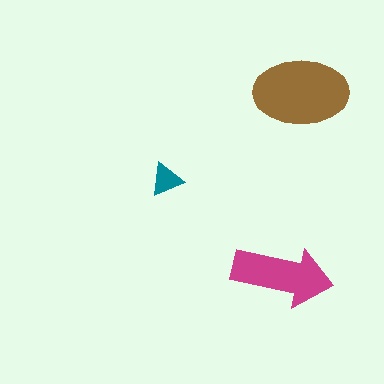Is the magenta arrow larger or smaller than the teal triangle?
Larger.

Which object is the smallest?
The teal triangle.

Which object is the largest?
The brown ellipse.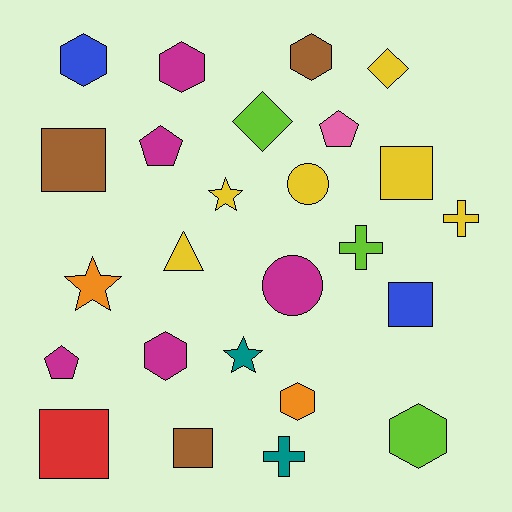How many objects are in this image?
There are 25 objects.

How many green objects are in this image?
There are no green objects.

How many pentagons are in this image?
There are 3 pentagons.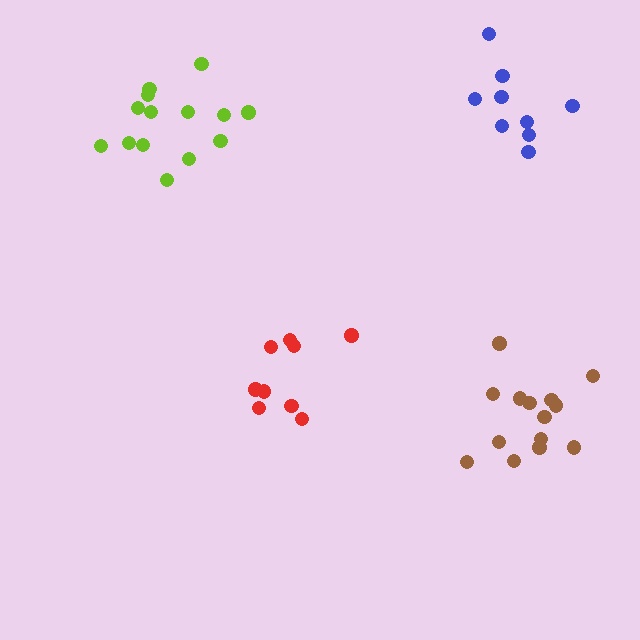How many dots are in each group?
Group 1: 9 dots, Group 2: 14 dots, Group 3: 14 dots, Group 4: 9 dots (46 total).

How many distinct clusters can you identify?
There are 4 distinct clusters.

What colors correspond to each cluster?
The clusters are colored: red, brown, lime, blue.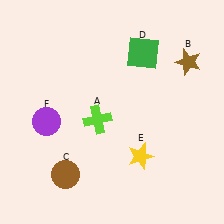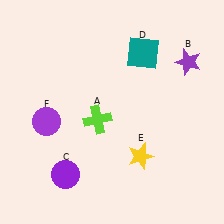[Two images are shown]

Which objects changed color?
B changed from brown to purple. C changed from brown to purple. D changed from green to teal.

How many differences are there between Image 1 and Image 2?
There are 3 differences between the two images.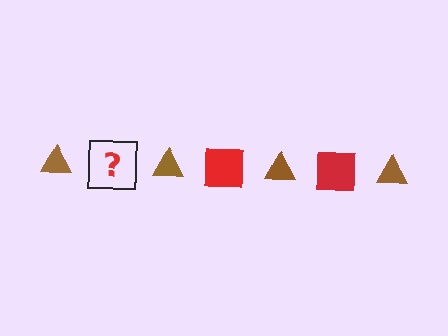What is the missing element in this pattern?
The missing element is a red square.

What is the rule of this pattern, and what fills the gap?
The rule is that the pattern alternates between brown triangle and red square. The gap should be filled with a red square.